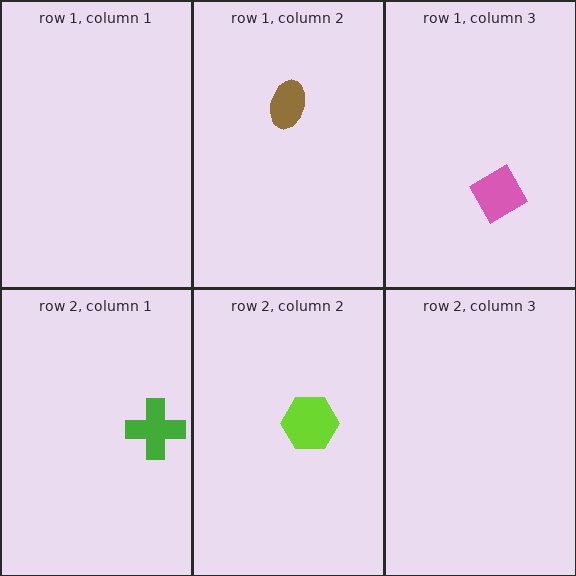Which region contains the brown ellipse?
The row 1, column 2 region.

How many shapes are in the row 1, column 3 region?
1.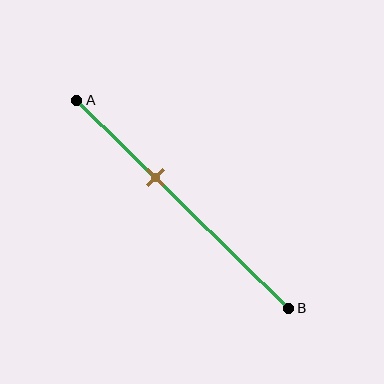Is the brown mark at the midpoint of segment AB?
No, the mark is at about 35% from A, not at the 50% midpoint.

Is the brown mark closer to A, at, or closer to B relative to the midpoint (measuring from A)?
The brown mark is closer to point A than the midpoint of segment AB.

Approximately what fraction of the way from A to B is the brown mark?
The brown mark is approximately 35% of the way from A to B.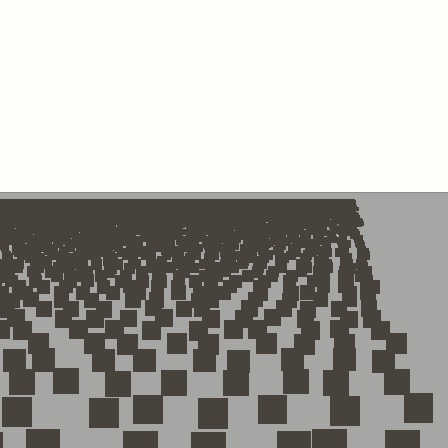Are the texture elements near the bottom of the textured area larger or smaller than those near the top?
Larger. Near the bottom, elements are closer to the viewer and appear at a bigger on-screen size.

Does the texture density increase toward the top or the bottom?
Density increases toward the top.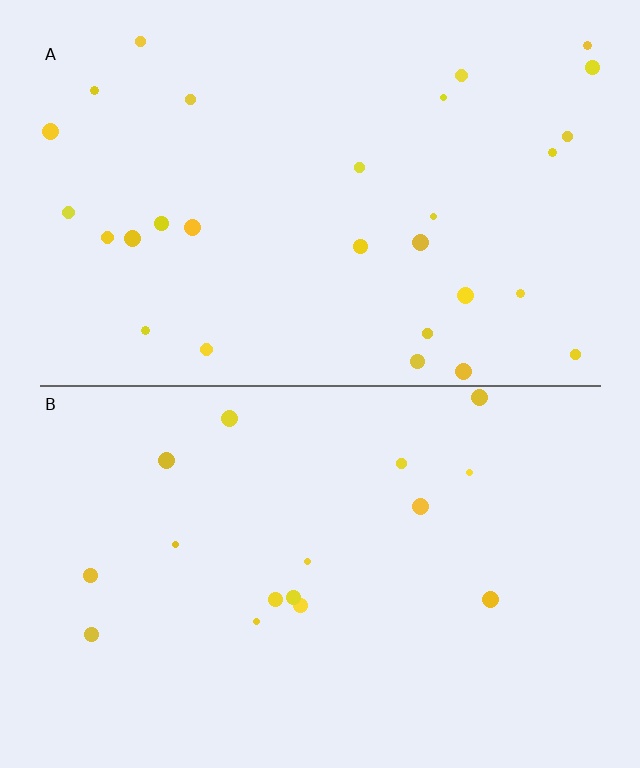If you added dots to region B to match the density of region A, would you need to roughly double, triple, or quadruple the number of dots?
Approximately double.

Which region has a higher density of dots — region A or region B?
A (the top).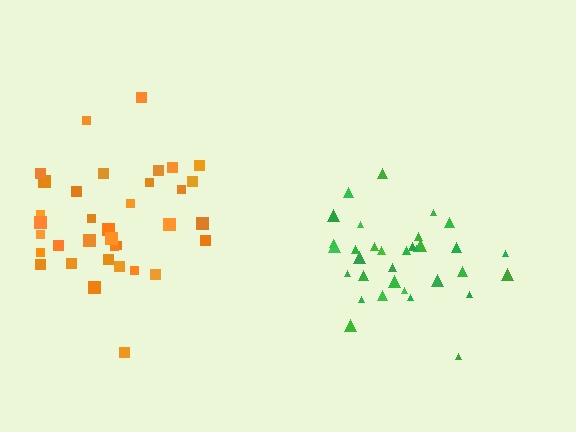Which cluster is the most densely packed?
Orange.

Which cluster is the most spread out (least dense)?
Green.